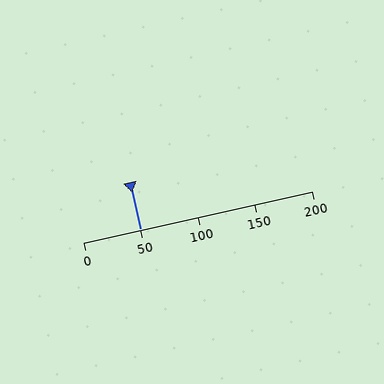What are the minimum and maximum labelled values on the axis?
The axis runs from 0 to 200.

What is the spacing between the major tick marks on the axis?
The major ticks are spaced 50 apart.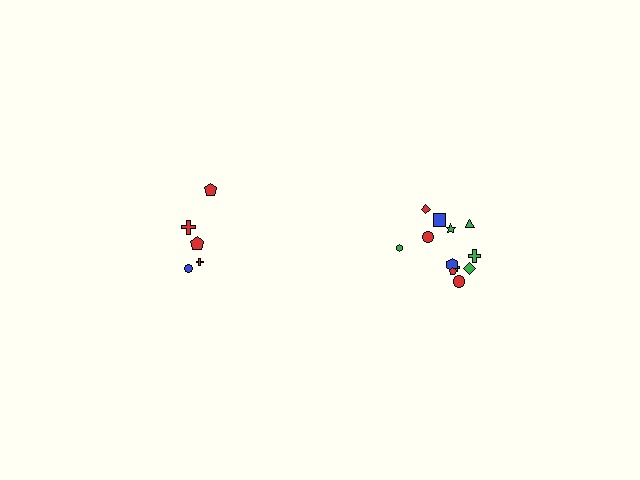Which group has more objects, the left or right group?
The right group.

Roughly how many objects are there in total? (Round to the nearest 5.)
Roughly 15 objects in total.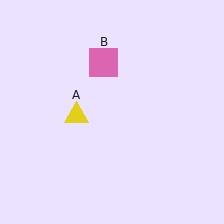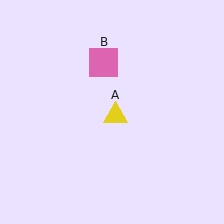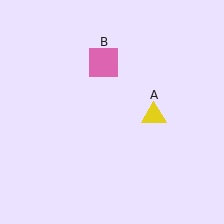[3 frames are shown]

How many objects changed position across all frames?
1 object changed position: yellow triangle (object A).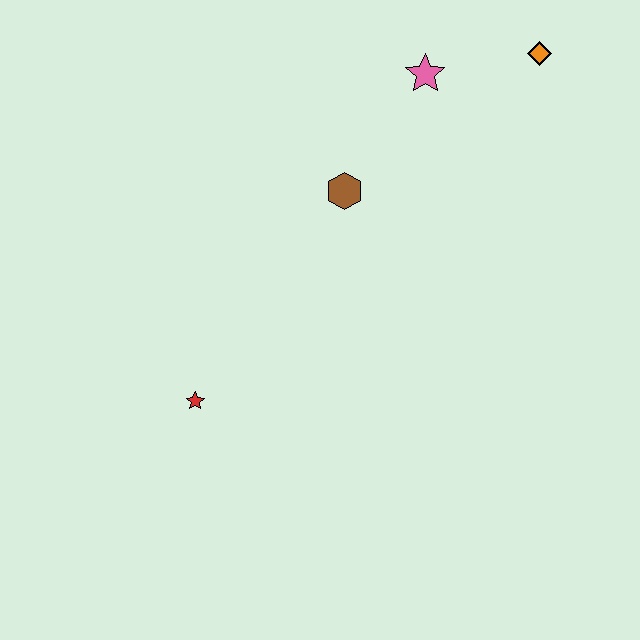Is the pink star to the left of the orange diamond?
Yes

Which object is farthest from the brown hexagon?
The red star is farthest from the brown hexagon.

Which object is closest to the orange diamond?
The pink star is closest to the orange diamond.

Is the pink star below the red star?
No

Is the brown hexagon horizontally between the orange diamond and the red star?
Yes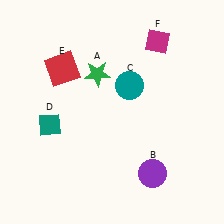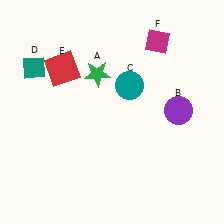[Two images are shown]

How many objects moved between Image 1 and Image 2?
2 objects moved between the two images.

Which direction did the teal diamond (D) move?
The teal diamond (D) moved up.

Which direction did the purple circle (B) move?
The purple circle (B) moved up.